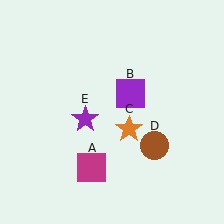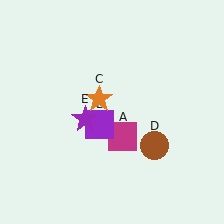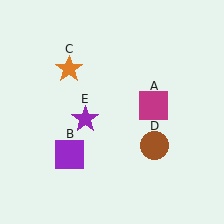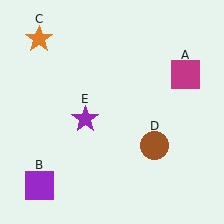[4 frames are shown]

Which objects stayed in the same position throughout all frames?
Brown circle (object D) and purple star (object E) remained stationary.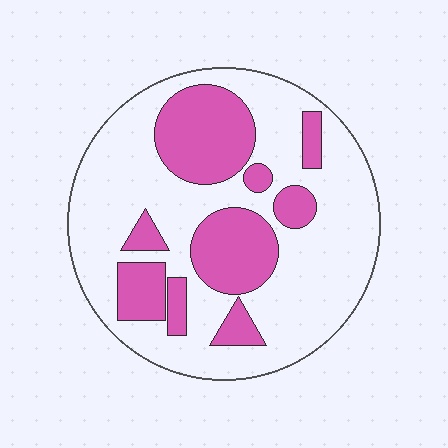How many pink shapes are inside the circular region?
9.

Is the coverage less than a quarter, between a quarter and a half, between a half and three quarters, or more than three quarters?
Between a quarter and a half.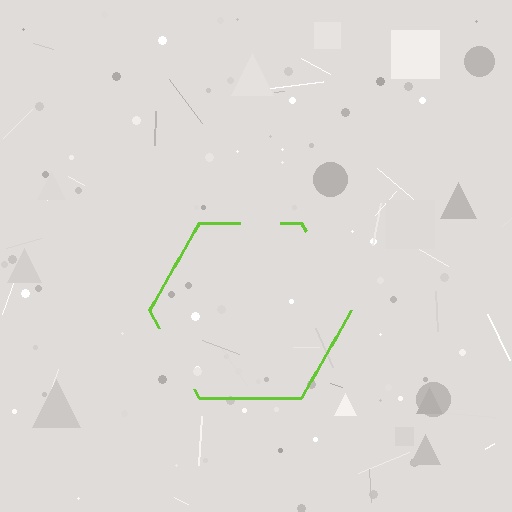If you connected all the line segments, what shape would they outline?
They would outline a hexagon.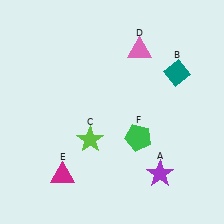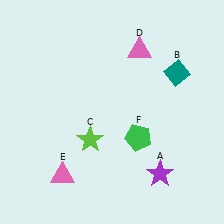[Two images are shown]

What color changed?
The triangle (E) changed from magenta in Image 1 to pink in Image 2.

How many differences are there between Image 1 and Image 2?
There is 1 difference between the two images.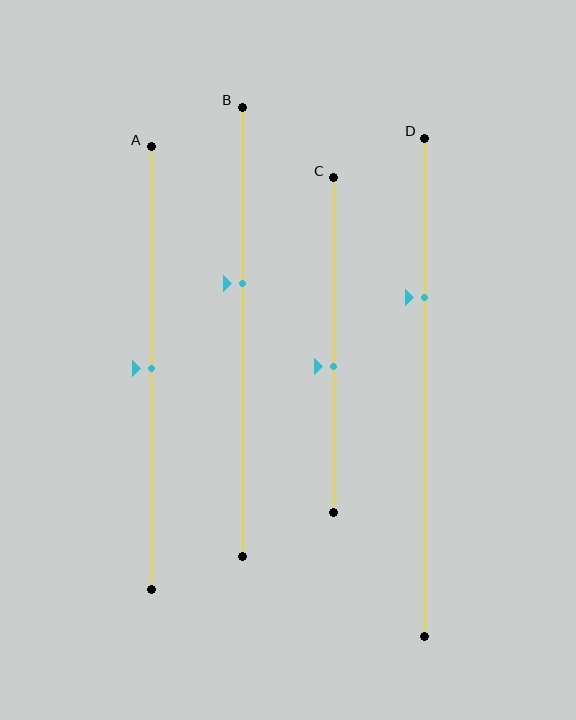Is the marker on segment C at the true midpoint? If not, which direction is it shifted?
No, the marker on segment C is shifted downward by about 6% of the segment length.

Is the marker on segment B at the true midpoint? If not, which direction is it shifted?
No, the marker on segment B is shifted upward by about 11% of the segment length.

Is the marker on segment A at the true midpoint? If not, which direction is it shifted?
Yes, the marker on segment A is at the true midpoint.